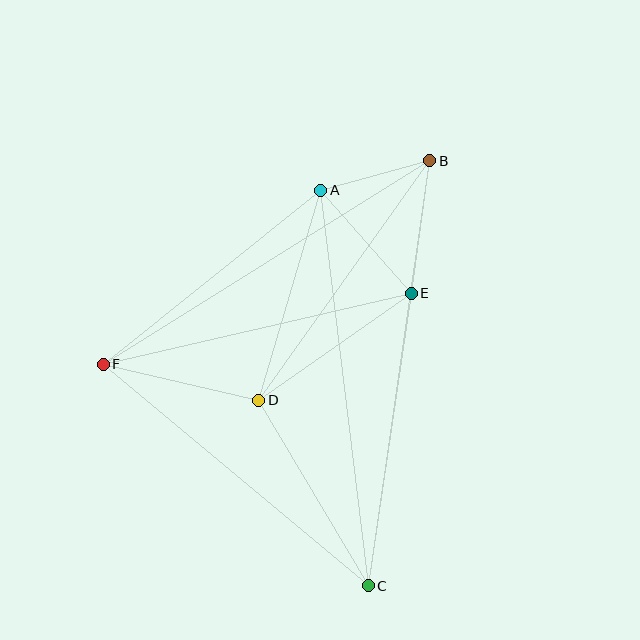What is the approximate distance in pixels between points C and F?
The distance between C and F is approximately 345 pixels.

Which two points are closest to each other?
Points A and B are closest to each other.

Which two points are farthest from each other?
Points B and C are farthest from each other.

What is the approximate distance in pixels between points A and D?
The distance between A and D is approximately 219 pixels.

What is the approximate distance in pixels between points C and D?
The distance between C and D is approximately 215 pixels.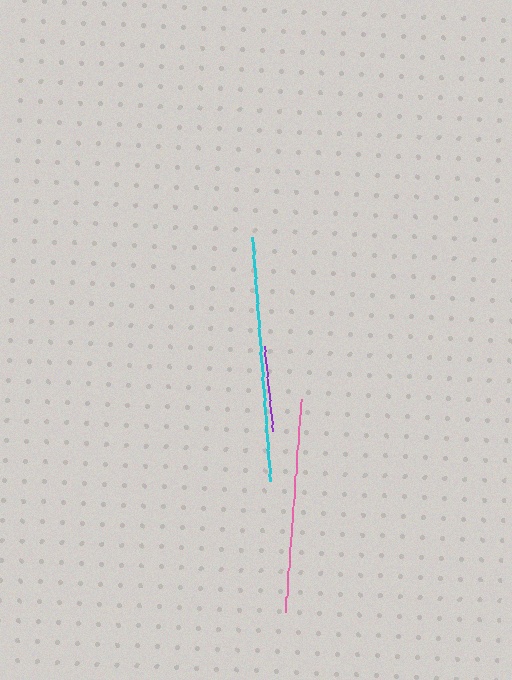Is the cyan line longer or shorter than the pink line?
The cyan line is longer than the pink line.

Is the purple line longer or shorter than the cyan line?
The cyan line is longer than the purple line.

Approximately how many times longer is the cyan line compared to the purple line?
The cyan line is approximately 2.9 times the length of the purple line.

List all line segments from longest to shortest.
From longest to shortest: cyan, pink, purple.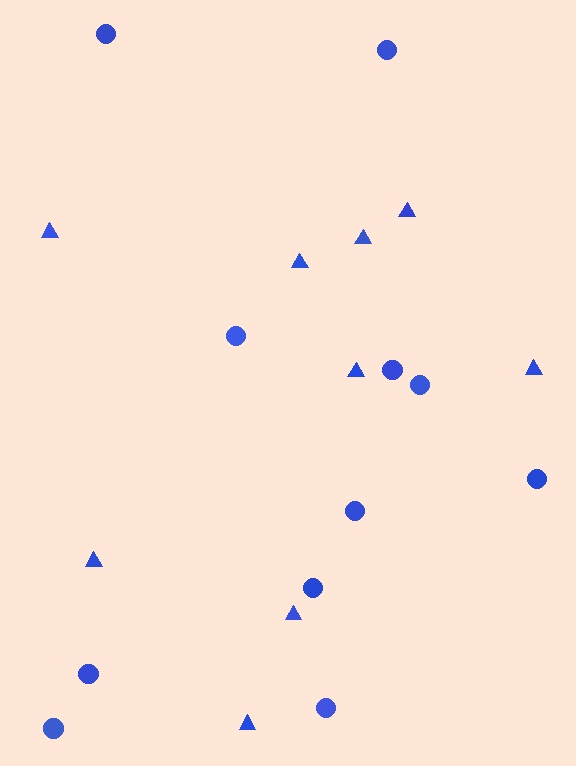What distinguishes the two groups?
There are 2 groups: one group of circles (11) and one group of triangles (9).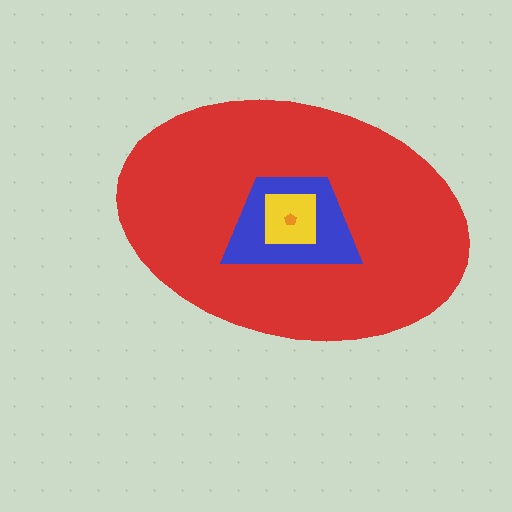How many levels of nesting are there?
4.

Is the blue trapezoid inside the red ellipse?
Yes.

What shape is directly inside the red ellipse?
The blue trapezoid.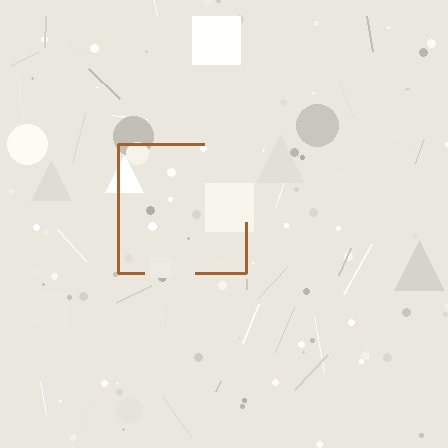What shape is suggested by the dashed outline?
The dashed outline suggests a square.